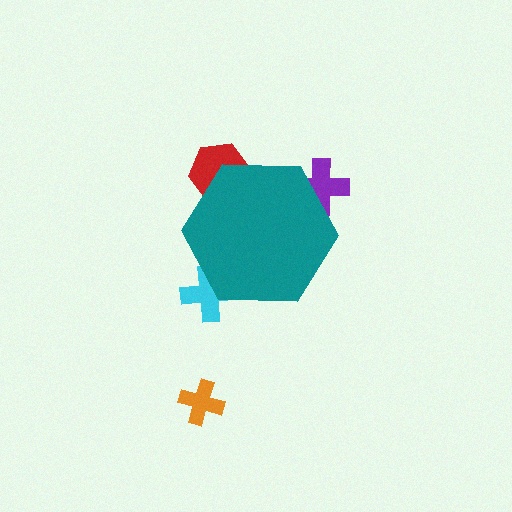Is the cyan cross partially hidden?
Yes, the cyan cross is partially hidden behind the teal hexagon.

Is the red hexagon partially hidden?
Yes, the red hexagon is partially hidden behind the teal hexagon.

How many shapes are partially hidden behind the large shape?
3 shapes are partially hidden.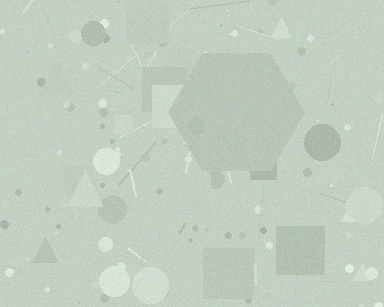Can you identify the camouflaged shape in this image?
The camouflaged shape is a hexagon.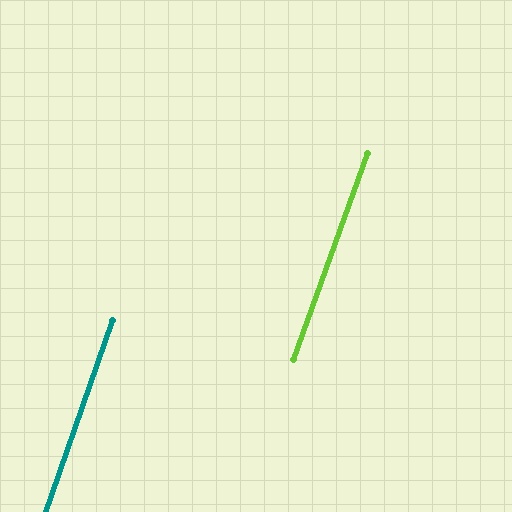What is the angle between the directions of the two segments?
Approximately 1 degree.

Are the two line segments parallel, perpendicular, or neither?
Parallel — their directions differ by only 0.7°.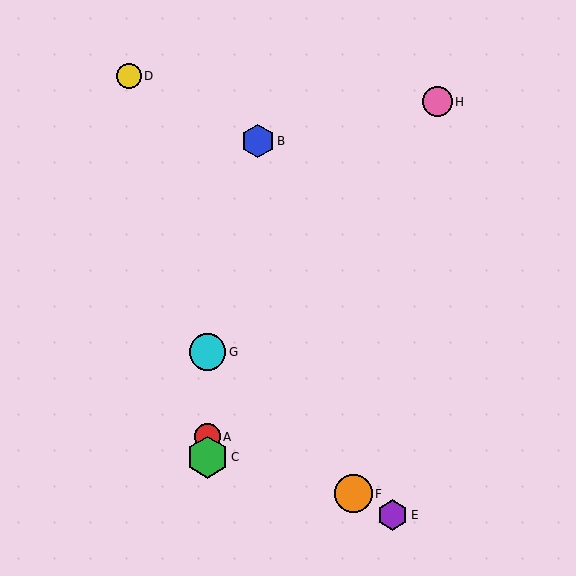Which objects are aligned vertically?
Objects A, C, G are aligned vertically.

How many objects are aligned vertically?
3 objects (A, C, G) are aligned vertically.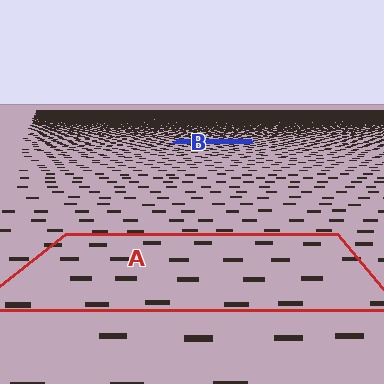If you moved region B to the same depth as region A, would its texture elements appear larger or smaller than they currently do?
They would appear larger. At a closer depth, the same texture elements are projected at a bigger on-screen size.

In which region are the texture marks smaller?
The texture marks are smaller in region B, because it is farther away.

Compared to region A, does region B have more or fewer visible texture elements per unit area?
Region B has more texture elements per unit area — they are packed more densely because it is farther away.